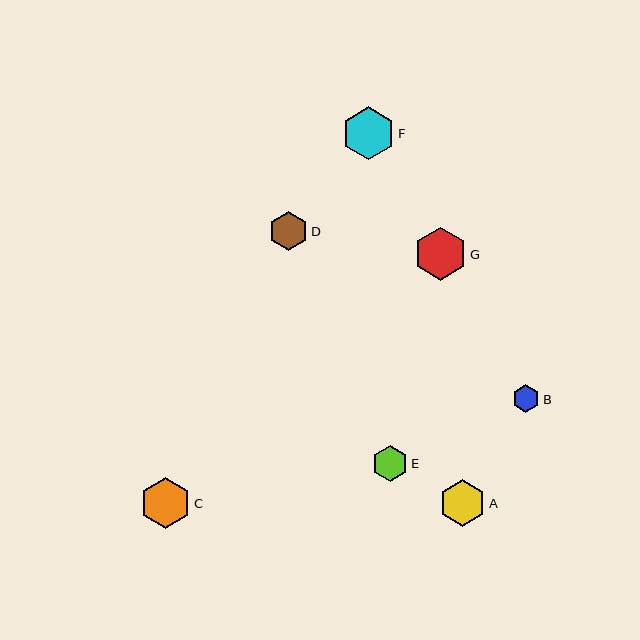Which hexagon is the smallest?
Hexagon B is the smallest with a size of approximately 28 pixels.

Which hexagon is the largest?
Hexagon G is the largest with a size of approximately 53 pixels.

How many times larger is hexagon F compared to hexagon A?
Hexagon F is approximately 1.1 times the size of hexagon A.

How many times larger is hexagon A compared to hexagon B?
Hexagon A is approximately 1.7 times the size of hexagon B.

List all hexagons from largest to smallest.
From largest to smallest: G, F, C, A, D, E, B.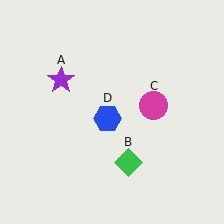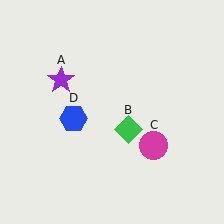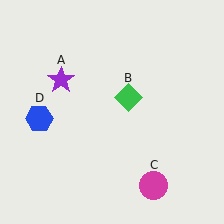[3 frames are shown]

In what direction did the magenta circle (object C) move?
The magenta circle (object C) moved down.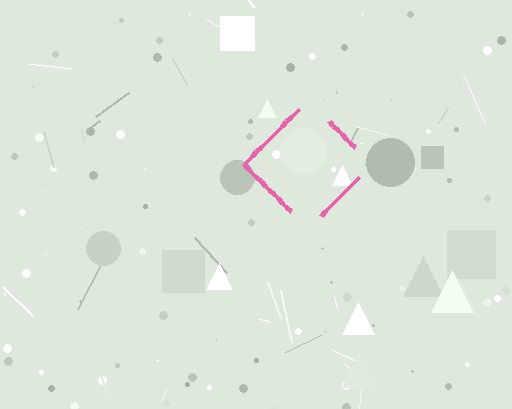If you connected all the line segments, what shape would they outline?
They would outline a diamond.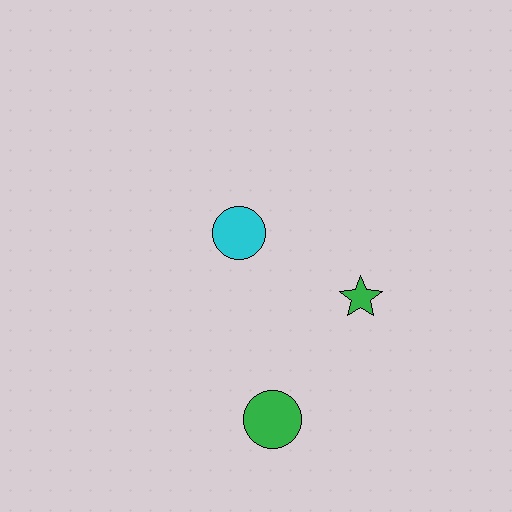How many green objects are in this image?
There are 2 green objects.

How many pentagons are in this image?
There are no pentagons.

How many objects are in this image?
There are 3 objects.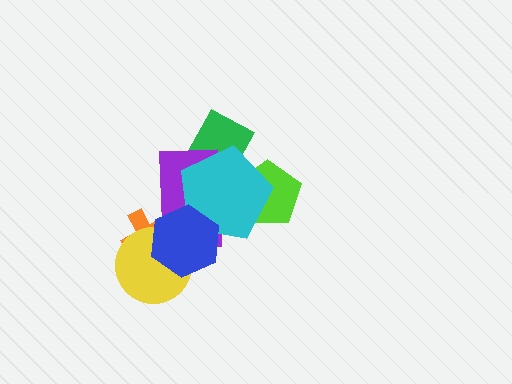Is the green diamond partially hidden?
Yes, it is partially covered by another shape.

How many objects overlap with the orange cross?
3 objects overlap with the orange cross.